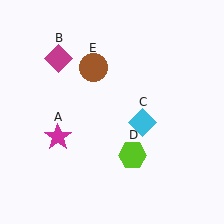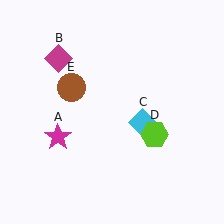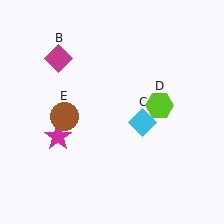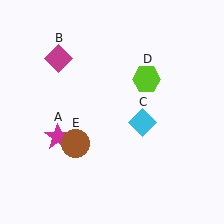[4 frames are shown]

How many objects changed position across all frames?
2 objects changed position: lime hexagon (object D), brown circle (object E).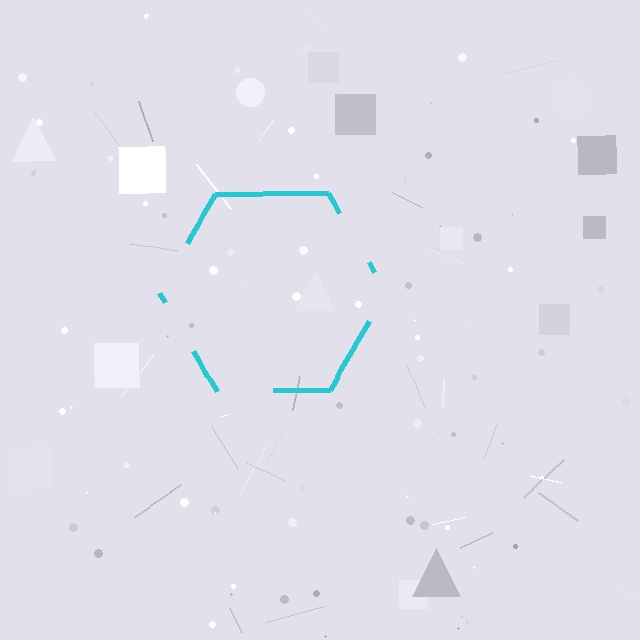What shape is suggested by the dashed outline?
The dashed outline suggests a hexagon.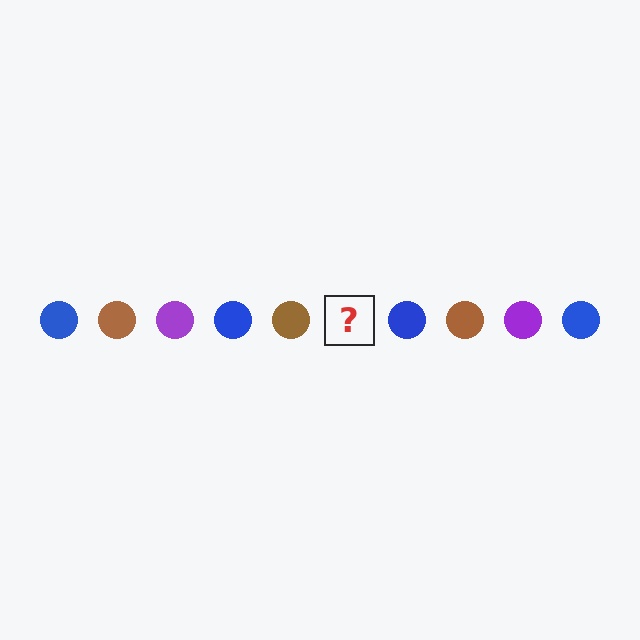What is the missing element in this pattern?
The missing element is a purple circle.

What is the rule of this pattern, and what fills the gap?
The rule is that the pattern cycles through blue, brown, purple circles. The gap should be filled with a purple circle.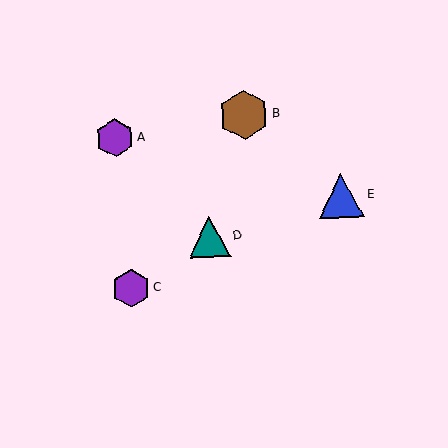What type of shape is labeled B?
Shape B is a brown hexagon.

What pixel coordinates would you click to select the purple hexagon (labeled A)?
Click at (115, 138) to select the purple hexagon A.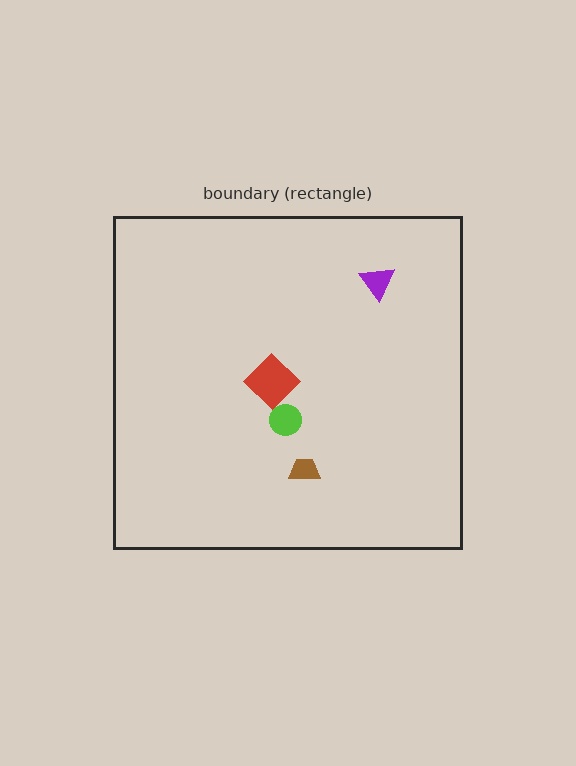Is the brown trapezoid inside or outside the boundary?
Inside.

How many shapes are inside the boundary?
4 inside, 0 outside.